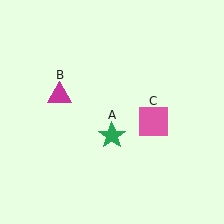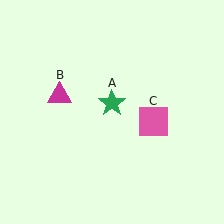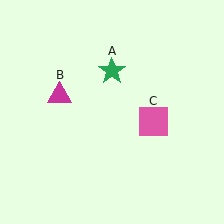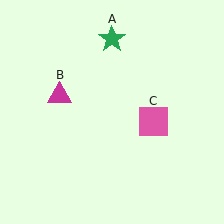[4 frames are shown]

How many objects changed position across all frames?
1 object changed position: green star (object A).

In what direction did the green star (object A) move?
The green star (object A) moved up.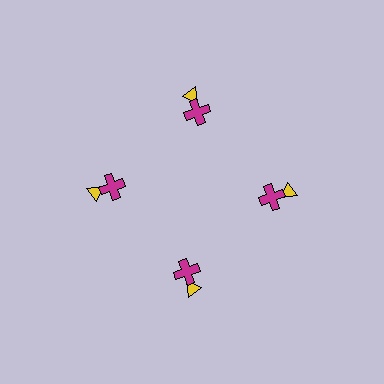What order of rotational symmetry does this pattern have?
This pattern has 4-fold rotational symmetry.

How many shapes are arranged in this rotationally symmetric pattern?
There are 8 shapes, arranged in 4 groups of 2.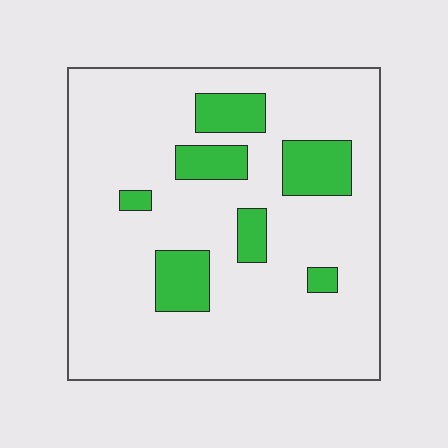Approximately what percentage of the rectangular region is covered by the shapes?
Approximately 15%.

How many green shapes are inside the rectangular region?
7.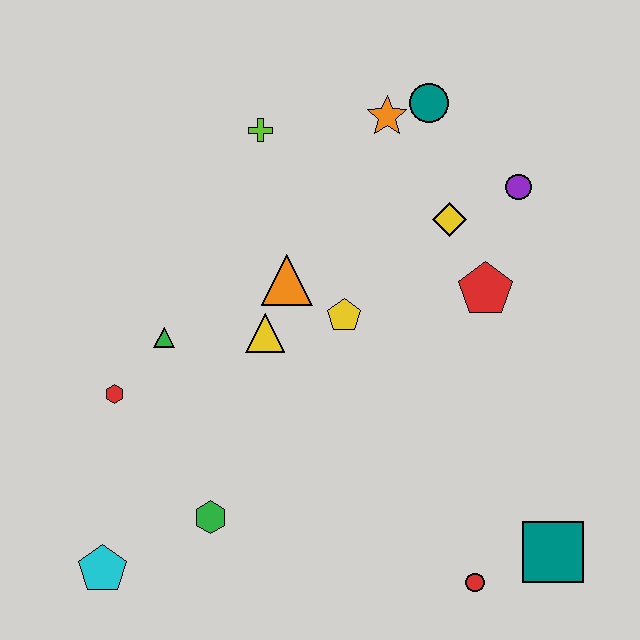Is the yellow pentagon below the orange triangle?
Yes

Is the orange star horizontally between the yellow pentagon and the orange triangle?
No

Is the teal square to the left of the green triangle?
No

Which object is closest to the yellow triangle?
The orange triangle is closest to the yellow triangle.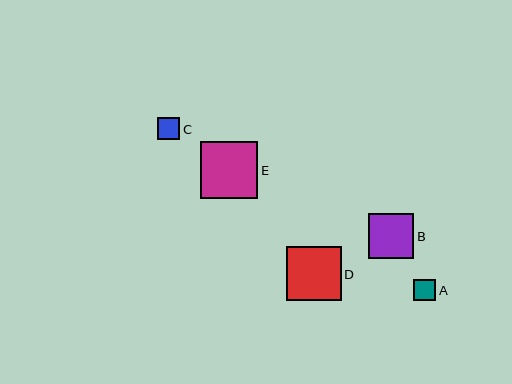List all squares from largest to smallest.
From largest to smallest: E, D, B, C, A.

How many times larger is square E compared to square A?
Square E is approximately 2.6 times the size of square A.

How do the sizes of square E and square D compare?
Square E and square D are approximately the same size.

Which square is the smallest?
Square A is the smallest with a size of approximately 22 pixels.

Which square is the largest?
Square E is the largest with a size of approximately 57 pixels.